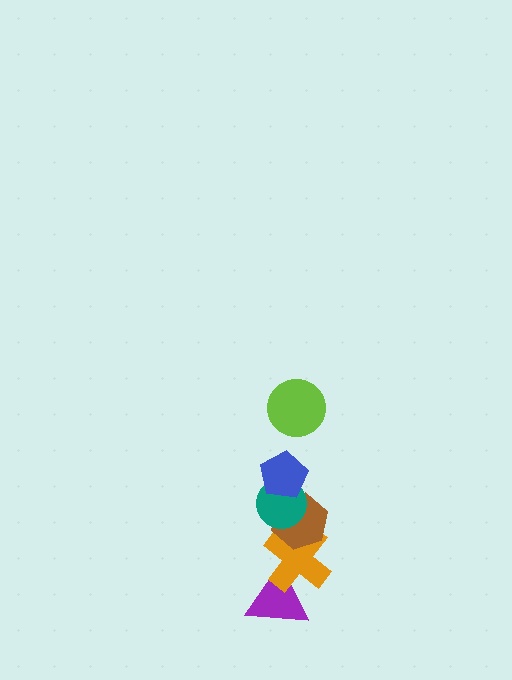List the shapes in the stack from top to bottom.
From top to bottom: the lime circle, the blue pentagon, the teal circle, the brown hexagon, the orange cross, the purple triangle.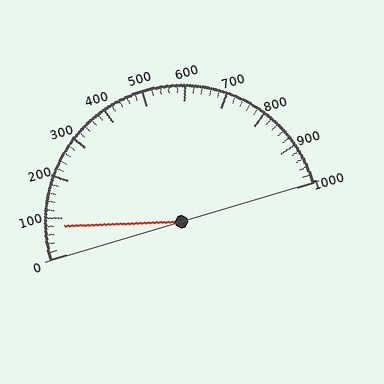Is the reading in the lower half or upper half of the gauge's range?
The reading is in the lower half of the range (0 to 1000).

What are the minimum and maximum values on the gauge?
The gauge ranges from 0 to 1000.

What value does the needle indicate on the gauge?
The needle indicates approximately 80.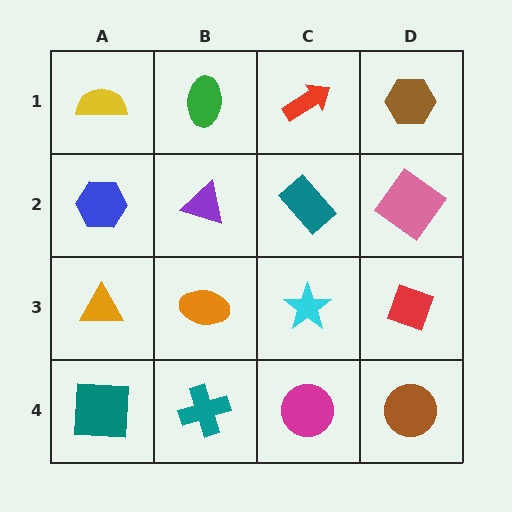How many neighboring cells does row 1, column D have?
2.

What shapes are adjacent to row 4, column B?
An orange ellipse (row 3, column B), a teal square (row 4, column A), a magenta circle (row 4, column C).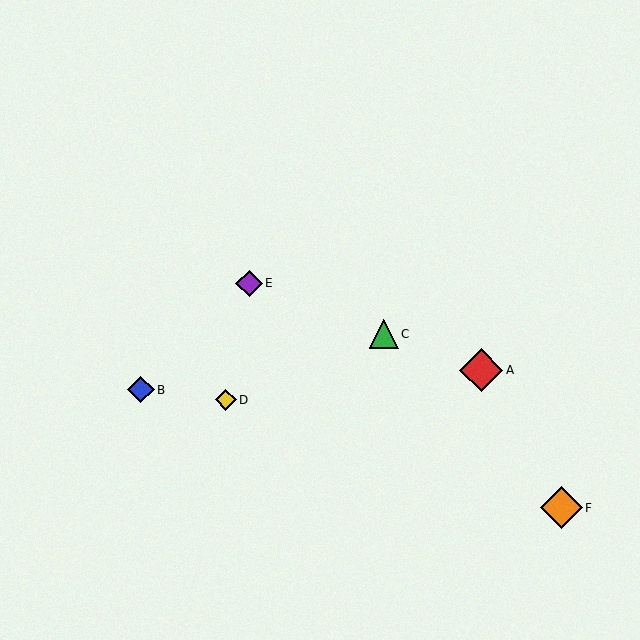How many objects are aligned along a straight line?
3 objects (A, C, E) are aligned along a straight line.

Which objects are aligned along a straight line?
Objects A, C, E are aligned along a straight line.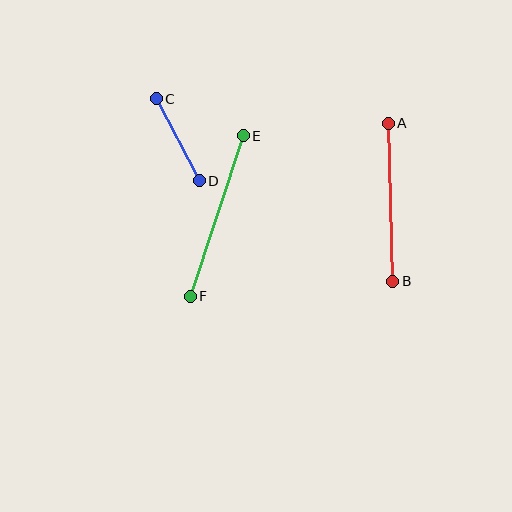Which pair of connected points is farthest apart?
Points E and F are farthest apart.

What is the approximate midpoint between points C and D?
The midpoint is at approximately (178, 140) pixels.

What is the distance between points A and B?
The distance is approximately 158 pixels.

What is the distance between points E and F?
The distance is approximately 169 pixels.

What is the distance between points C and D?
The distance is approximately 92 pixels.